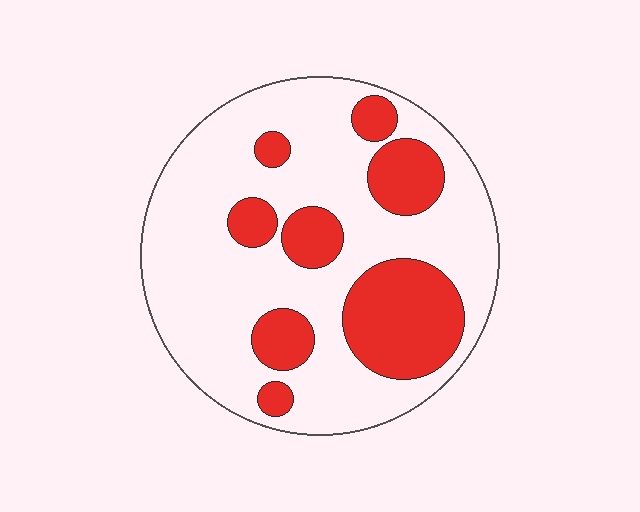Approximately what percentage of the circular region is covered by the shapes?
Approximately 30%.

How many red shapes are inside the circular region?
8.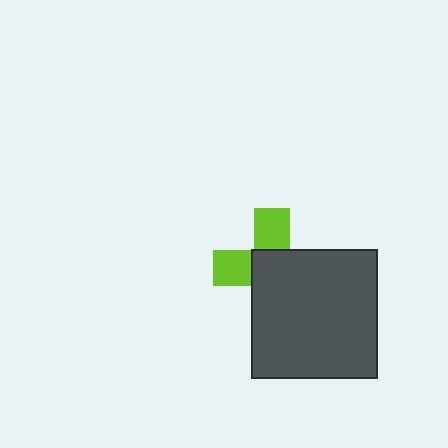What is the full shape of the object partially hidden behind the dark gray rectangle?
The partially hidden object is a lime cross.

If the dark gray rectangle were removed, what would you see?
You would see the complete lime cross.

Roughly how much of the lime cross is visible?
A small part of it is visible (roughly 40%).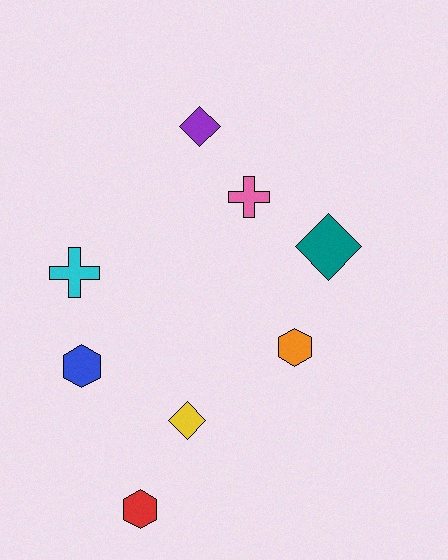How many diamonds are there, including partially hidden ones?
There are 3 diamonds.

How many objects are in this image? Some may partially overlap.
There are 8 objects.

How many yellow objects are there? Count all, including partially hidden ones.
There is 1 yellow object.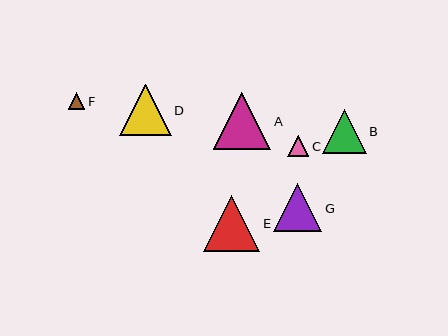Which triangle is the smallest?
Triangle F is the smallest with a size of approximately 16 pixels.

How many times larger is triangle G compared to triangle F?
Triangle G is approximately 3.0 times the size of triangle F.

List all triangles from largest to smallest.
From largest to smallest: A, E, D, G, B, C, F.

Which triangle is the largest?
Triangle A is the largest with a size of approximately 58 pixels.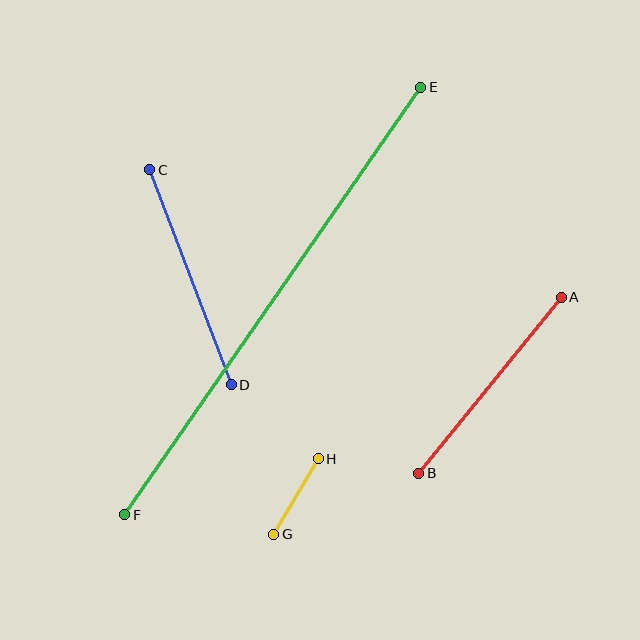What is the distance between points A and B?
The distance is approximately 226 pixels.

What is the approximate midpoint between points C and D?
The midpoint is at approximately (191, 277) pixels.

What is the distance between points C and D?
The distance is approximately 230 pixels.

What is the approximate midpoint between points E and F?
The midpoint is at approximately (273, 301) pixels.